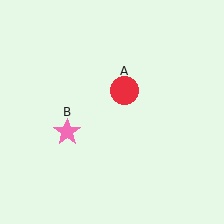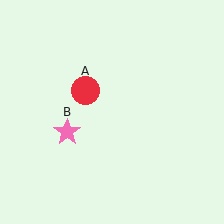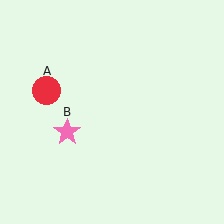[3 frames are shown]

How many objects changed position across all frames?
1 object changed position: red circle (object A).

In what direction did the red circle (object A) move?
The red circle (object A) moved left.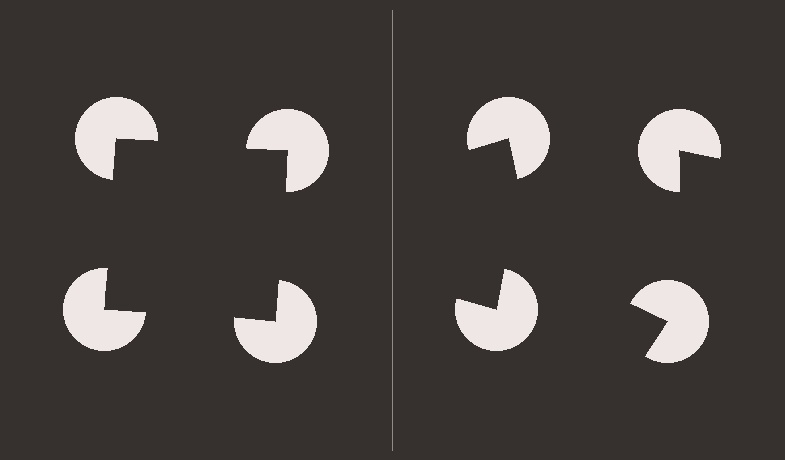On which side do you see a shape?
An illusory square appears on the left side. On the right side the wedge cuts are rotated, so no coherent shape forms.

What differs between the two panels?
The pac-man discs are positioned identically on both sides; only the wedge orientations differ. On the left they align to a square; on the right they are misaligned.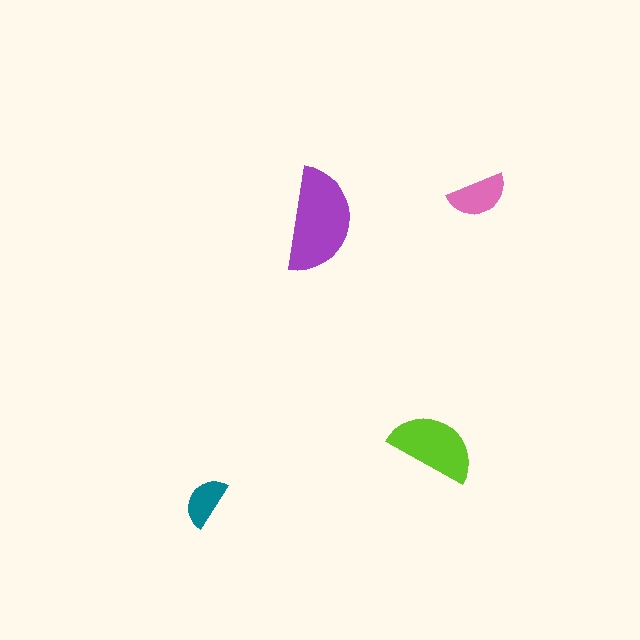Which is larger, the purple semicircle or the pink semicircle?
The purple one.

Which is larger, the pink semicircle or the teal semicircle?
The pink one.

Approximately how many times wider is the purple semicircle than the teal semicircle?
About 2 times wider.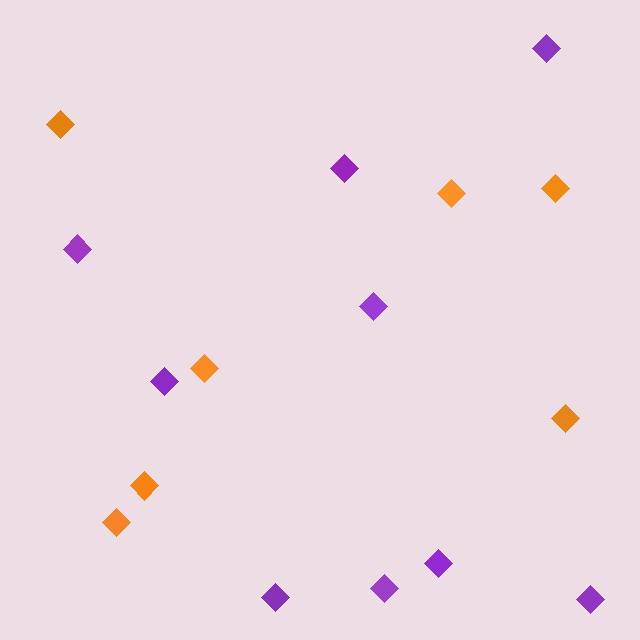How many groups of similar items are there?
There are 2 groups: one group of purple diamonds (9) and one group of orange diamonds (7).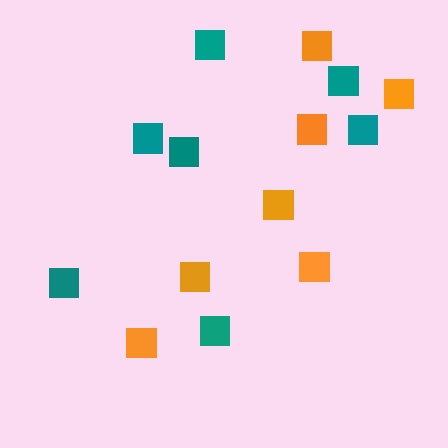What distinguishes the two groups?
There are 2 groups: one group of teal squares (7) and one group of orange squares (7).